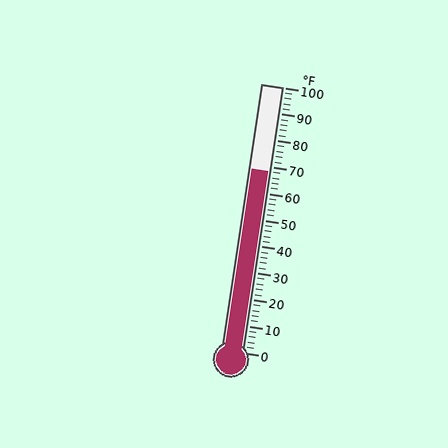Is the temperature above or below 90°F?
The temperature is below 90°F.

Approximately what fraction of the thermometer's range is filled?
The thermometer is filled to approximately 70% of its range.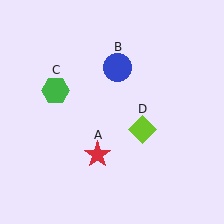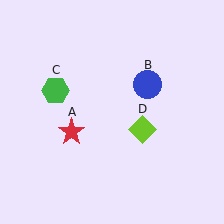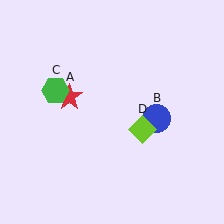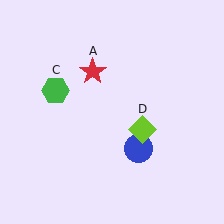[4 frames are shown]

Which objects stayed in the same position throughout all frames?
Green hexagon (object C) and lime diamond (object D) remained stationary.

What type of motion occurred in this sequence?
The red star (object A), blue circle (object B) rotated clockwise around the center of the scene.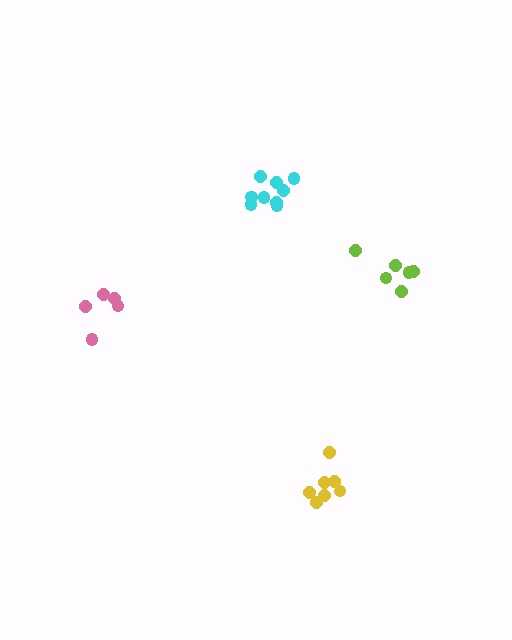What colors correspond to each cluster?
The clusters are colored: lime, cyan, yellow, pink.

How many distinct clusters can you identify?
There are 4 distinct clusters.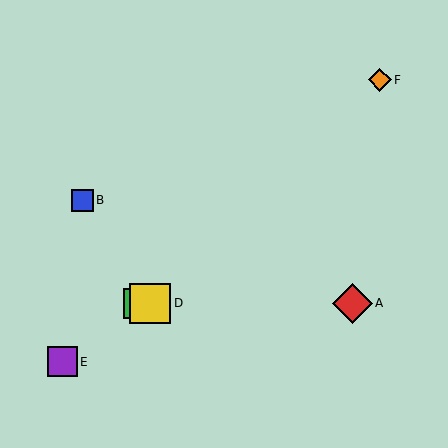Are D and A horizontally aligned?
Yes, both are at y≈303.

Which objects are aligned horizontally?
Objects A, C, D are aligned horizontally.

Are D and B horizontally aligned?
No, D is at y≈303 and B is at y≈200.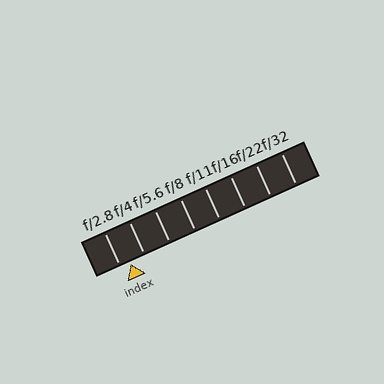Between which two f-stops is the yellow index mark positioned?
The index mark is between f/2.8 and f/4.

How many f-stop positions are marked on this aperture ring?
There are 8 f-stop positions marked.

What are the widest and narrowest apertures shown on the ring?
The widest aperture shown is f/2.8 and the narrowest is f/32.